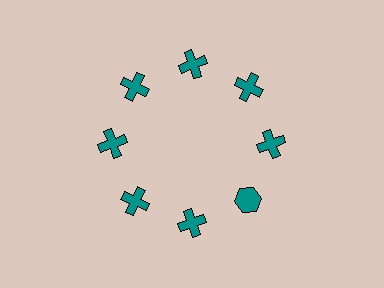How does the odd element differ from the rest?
It has a different shape: hexagon instead of cross.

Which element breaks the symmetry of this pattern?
The teal hexagon at roughly the 4 o'clock position breaks the symmetry. All other shapes are teal crosses.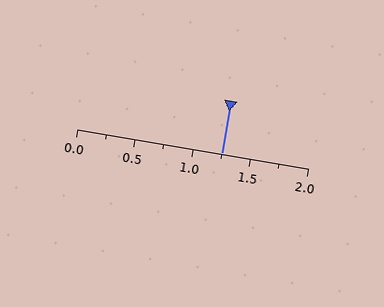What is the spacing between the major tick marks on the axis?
The major ticks are spaced 0.5 apart.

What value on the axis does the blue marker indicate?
The marker indicates approximately 1.25.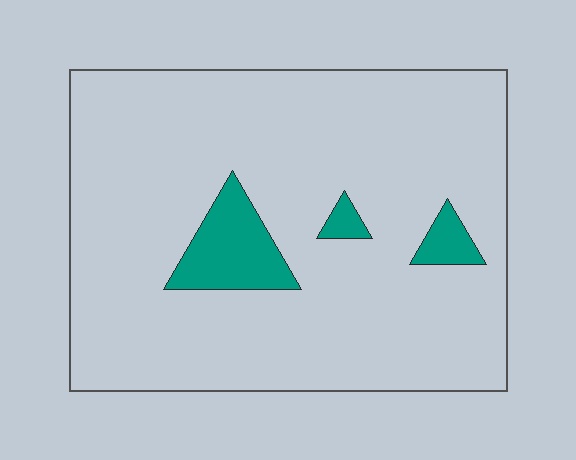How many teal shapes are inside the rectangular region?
3.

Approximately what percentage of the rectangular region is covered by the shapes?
Approximately 10%.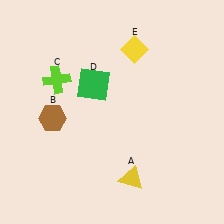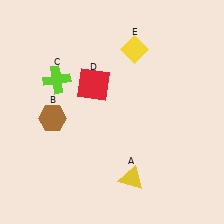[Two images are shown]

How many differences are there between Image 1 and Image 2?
There is 1 difference between the two images.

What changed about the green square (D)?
In Image 1, D is green. In Image 2, it changed to red.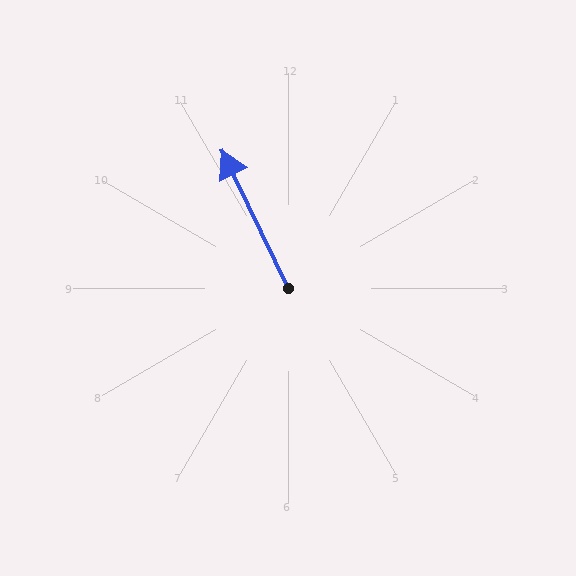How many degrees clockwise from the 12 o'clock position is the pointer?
Approximately 334 degrees.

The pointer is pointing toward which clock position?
Roughly 11 o'clock.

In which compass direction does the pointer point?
Northwest.